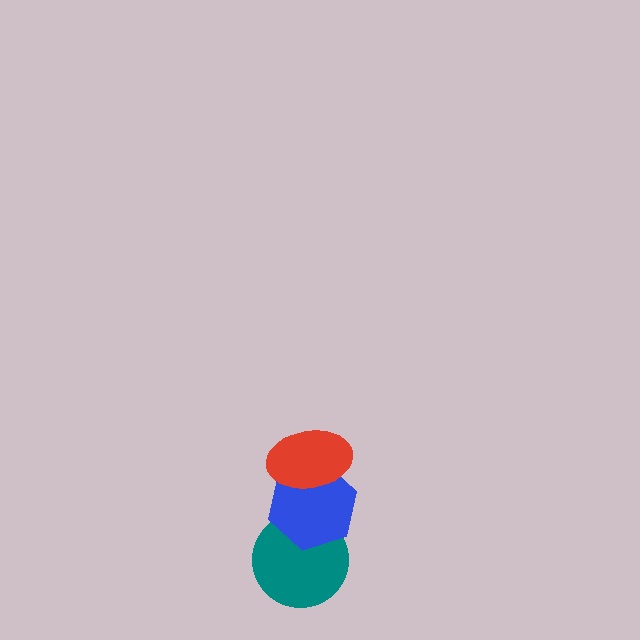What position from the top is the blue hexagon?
The blue hexagon is 2nd from the top.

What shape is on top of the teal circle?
The blue hexagon is on top of the teal circle.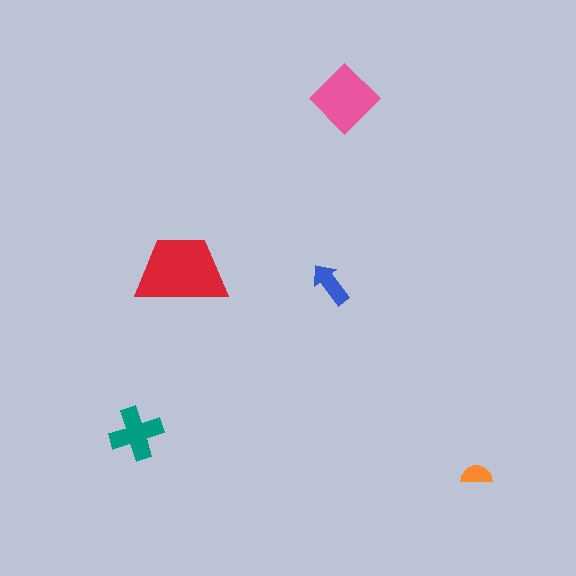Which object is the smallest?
The orange semicircle.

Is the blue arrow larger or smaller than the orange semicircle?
Larger.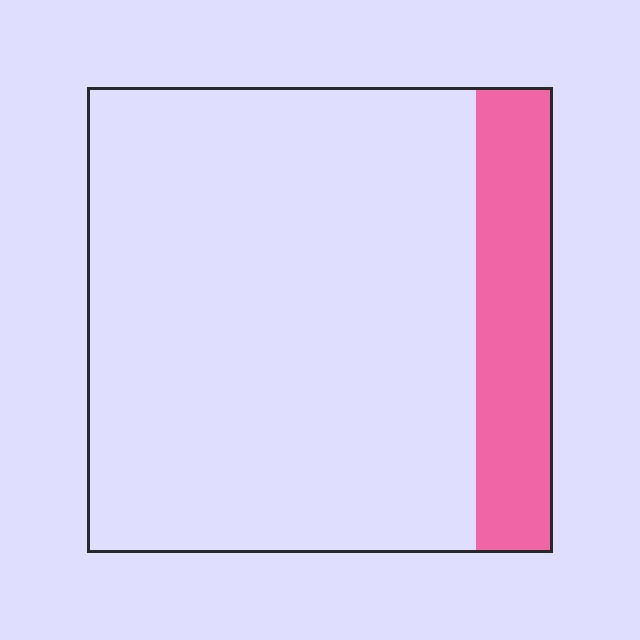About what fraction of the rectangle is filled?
About one sixth (1/6).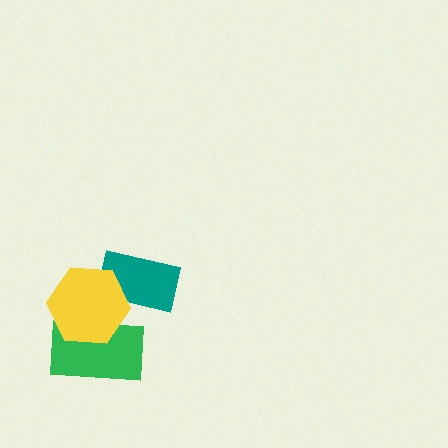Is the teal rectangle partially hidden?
Yes, it is partially covered by another shape.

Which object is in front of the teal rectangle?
The yellow hexagon is in front of the teal rectangle.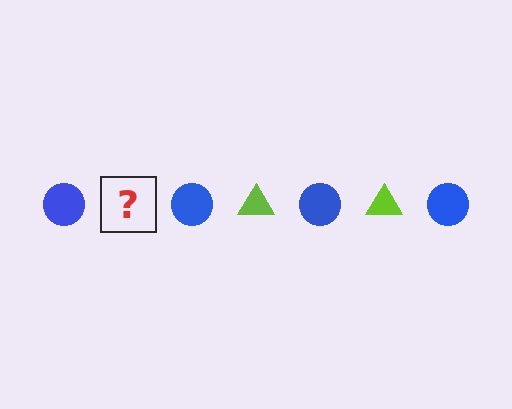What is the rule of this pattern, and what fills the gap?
The rule is that the pattern alternates between blue circle and lime triangle. The gap should be filled with a lime triangle.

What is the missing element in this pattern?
The missing element is a lime triangle.